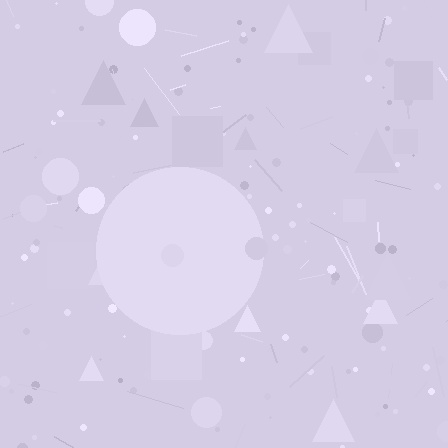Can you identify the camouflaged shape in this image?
The camouflaged shape is a circle.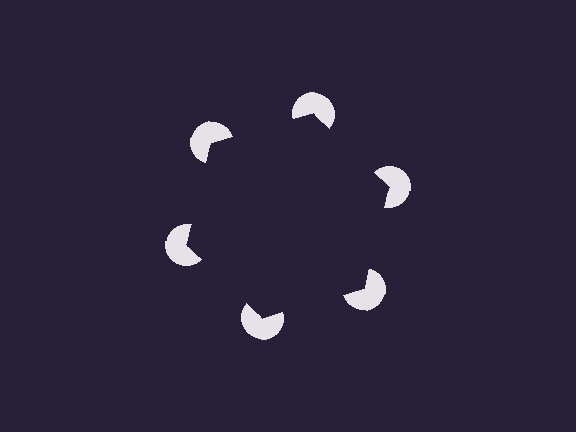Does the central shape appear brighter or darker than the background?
It typically appears slightly darker than the background, even though no actual brightness change is drawn.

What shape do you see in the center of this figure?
An illusory hexagon — its edges are inferred from the aligned wedge cuts in the pac-man discs, not physically drawn.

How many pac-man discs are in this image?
There are 6 — one at each vertex of the illusory hexagon.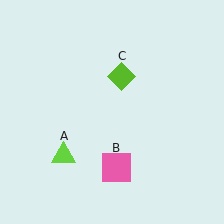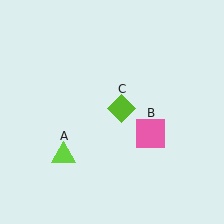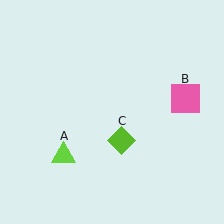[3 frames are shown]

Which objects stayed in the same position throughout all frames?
Lime triangle (object A) remained stationary.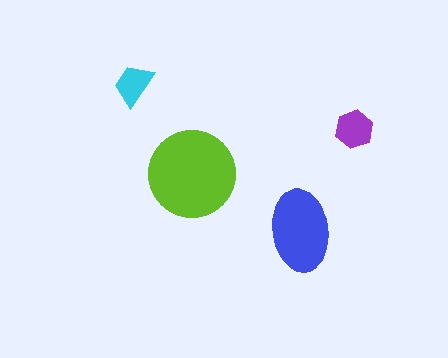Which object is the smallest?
The cyan trapezoid.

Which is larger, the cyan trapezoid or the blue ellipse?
The blue ellipse.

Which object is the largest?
The lime circle.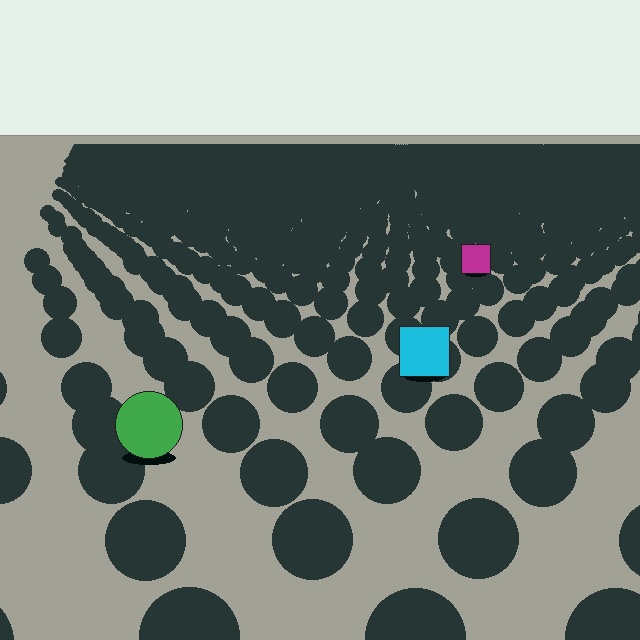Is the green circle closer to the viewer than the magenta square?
Yes. The green circle is closer — you can tell from the texture gradient: the ground texture is coarser near it.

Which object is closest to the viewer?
The green circle is closest. The texture marks near it are larger and more spread out.